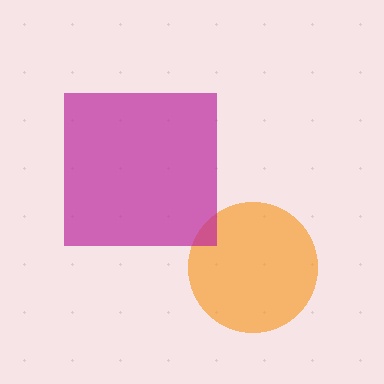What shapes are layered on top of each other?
The layered shapes are: an orange circle, a magenta square.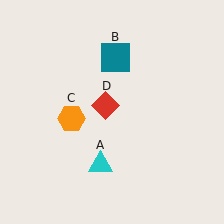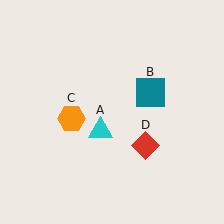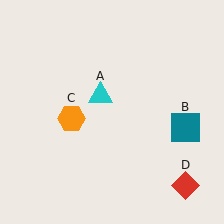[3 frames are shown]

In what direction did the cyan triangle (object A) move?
The cyan triangle (object A) moved up.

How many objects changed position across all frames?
3 objects changed position: cyan triangle (object A), teal square (object B), red diamond (object D).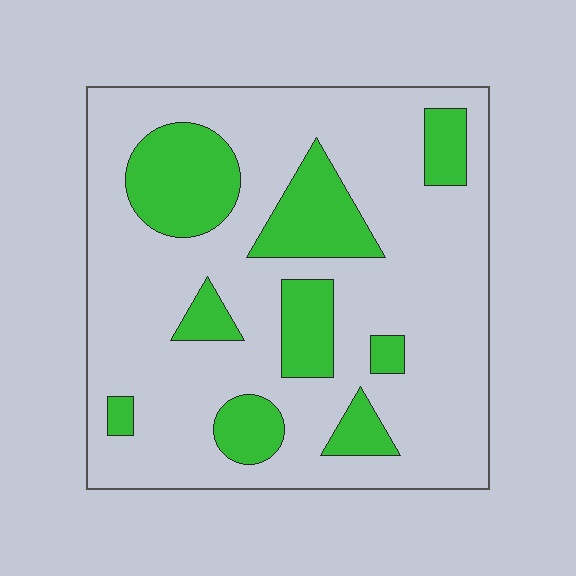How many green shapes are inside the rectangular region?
9.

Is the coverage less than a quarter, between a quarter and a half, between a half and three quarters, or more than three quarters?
Less than a quarter.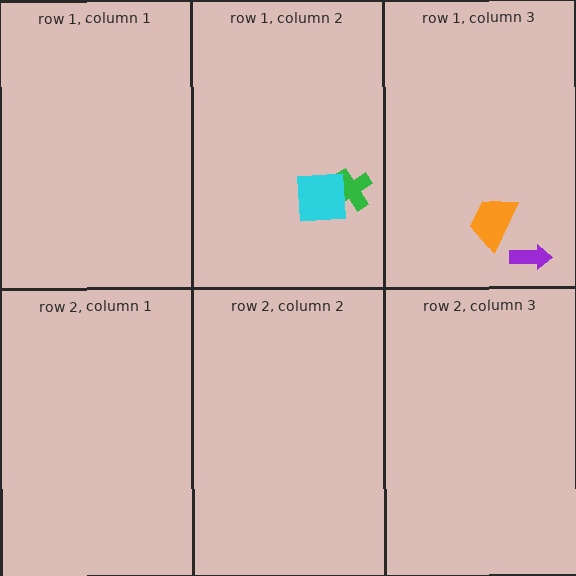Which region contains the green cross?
The row 1, column 2 region.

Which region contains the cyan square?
The row 1, column 2 region.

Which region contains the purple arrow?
The row 1, column 3 region.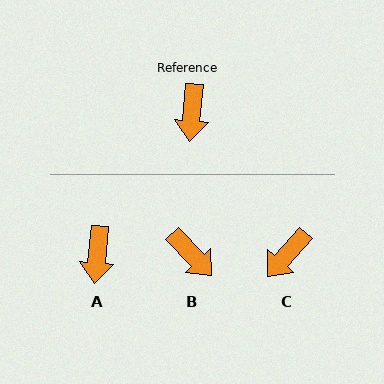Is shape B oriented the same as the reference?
No, it is off by about 49 degrees.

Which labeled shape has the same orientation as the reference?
A.